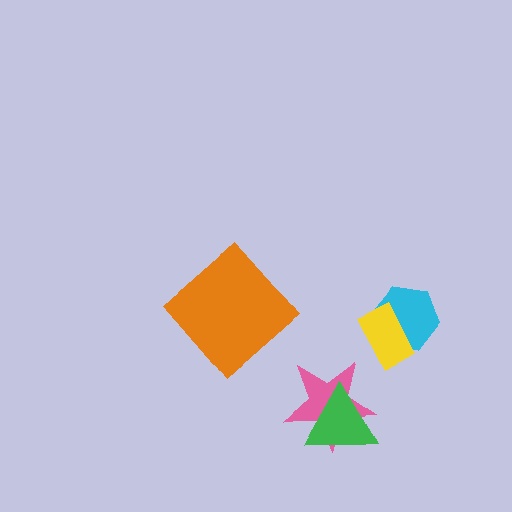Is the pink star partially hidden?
Yes, it is partially covered by another shape.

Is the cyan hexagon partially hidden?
Yes, it is partially covered by another shape.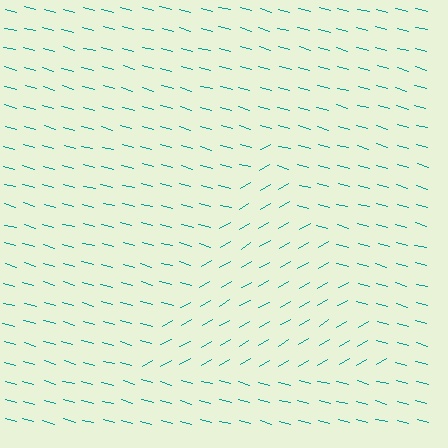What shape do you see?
I see a triangle.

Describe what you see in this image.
The image is filled with small teal line segments. A triangle region in the image has lines oriented differently from the surrounding lines, creating a visible texture boundary.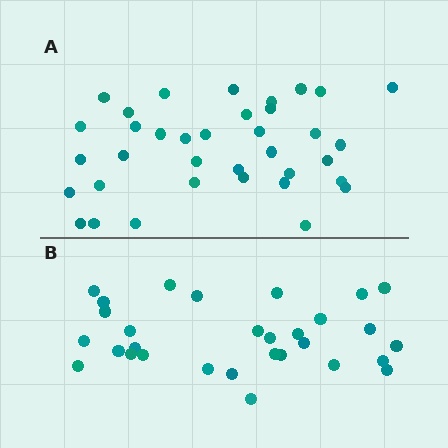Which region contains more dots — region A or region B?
Region A (the top region) has more dots.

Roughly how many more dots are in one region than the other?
Region A has about 6 more dots than region B.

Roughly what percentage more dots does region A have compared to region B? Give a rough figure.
About 20% more.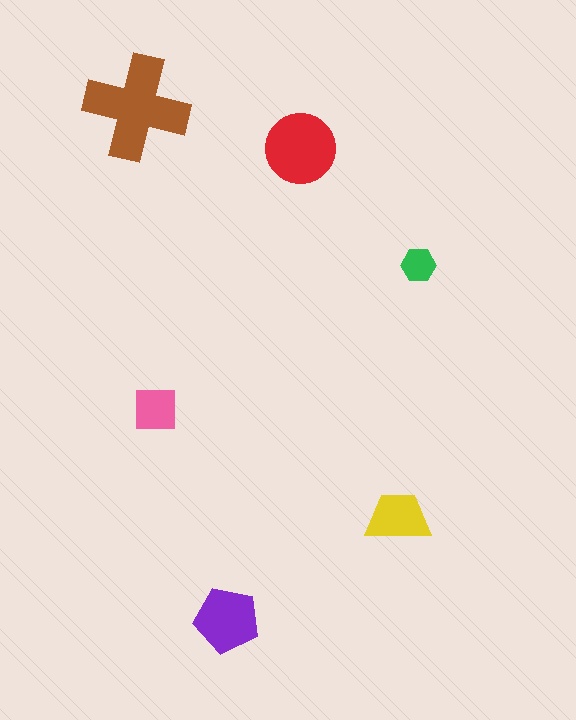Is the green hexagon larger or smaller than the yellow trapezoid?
Smaller.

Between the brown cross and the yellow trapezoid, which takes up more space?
The brown cross.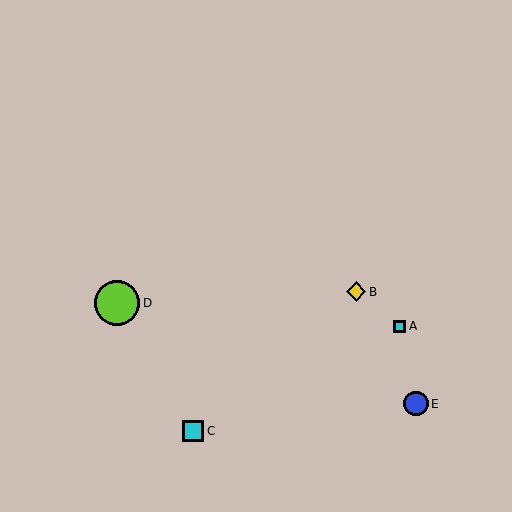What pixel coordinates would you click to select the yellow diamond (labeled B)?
Click at (356, 292) to select the yellow diamond B.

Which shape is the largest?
The lime circle (labeled D) is the largest.